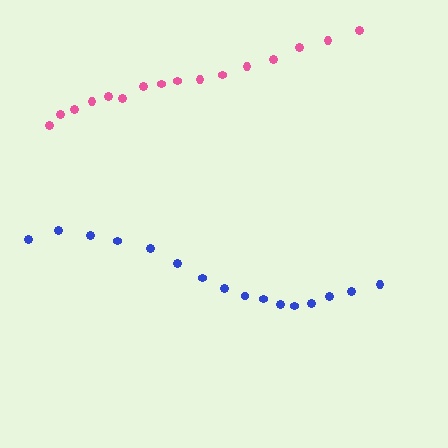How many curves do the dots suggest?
There are 2 distinct paths.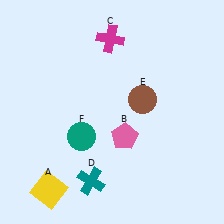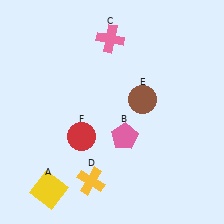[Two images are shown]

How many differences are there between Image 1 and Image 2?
There are 3 differences between the two images.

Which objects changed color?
C changed from magenta to pink. D changed from teal to yellow. F changed from teal to red.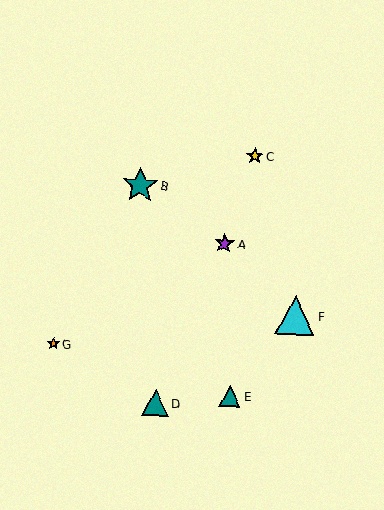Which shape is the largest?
The cyan triangle (labeled F) is the largest.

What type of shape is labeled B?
Shape B is a teal star.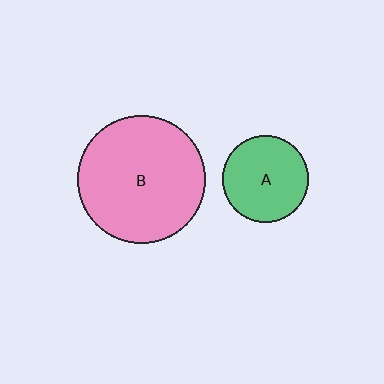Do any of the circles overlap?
No, none of the circles overlap.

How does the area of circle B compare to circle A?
Approximately 2.2 times.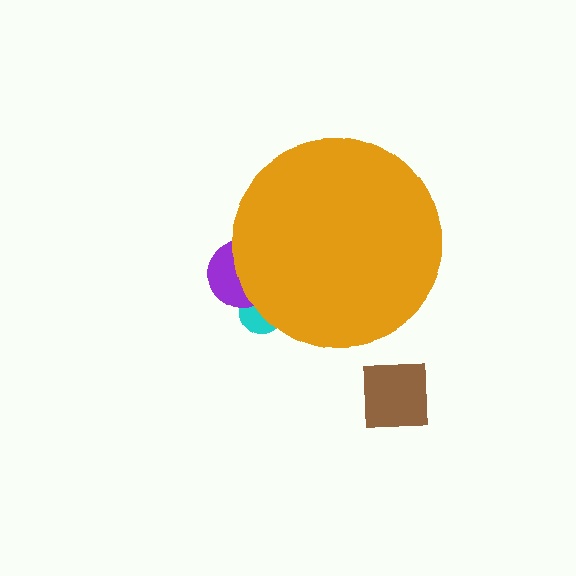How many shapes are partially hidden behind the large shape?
2 shapes are partially hidden.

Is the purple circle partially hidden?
Yes, the purple circle is partially hidden behind the orange circle.